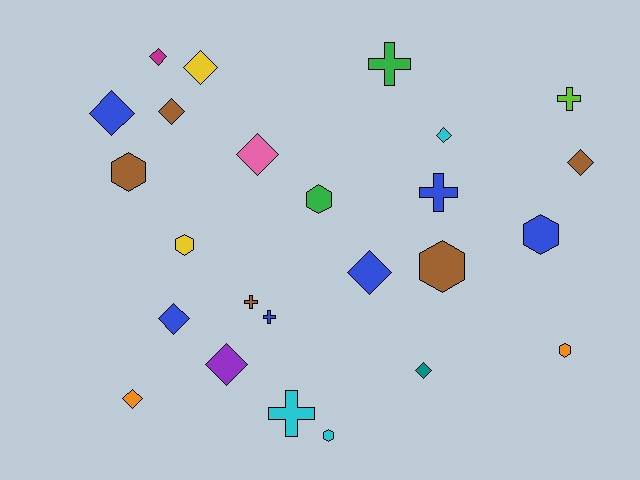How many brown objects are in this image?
There are 5 brown objects.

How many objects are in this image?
There are 25 objects.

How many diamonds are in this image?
There are 12 diamonds.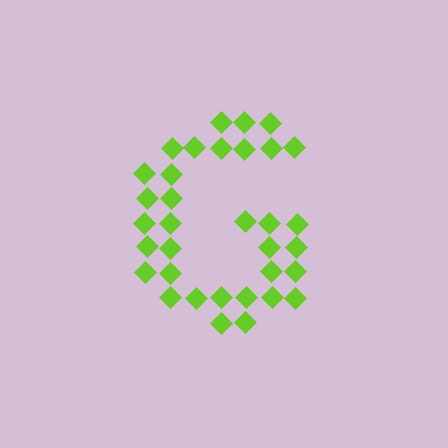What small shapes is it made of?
It is made of small diamonds.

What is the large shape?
The large shape is the letter G.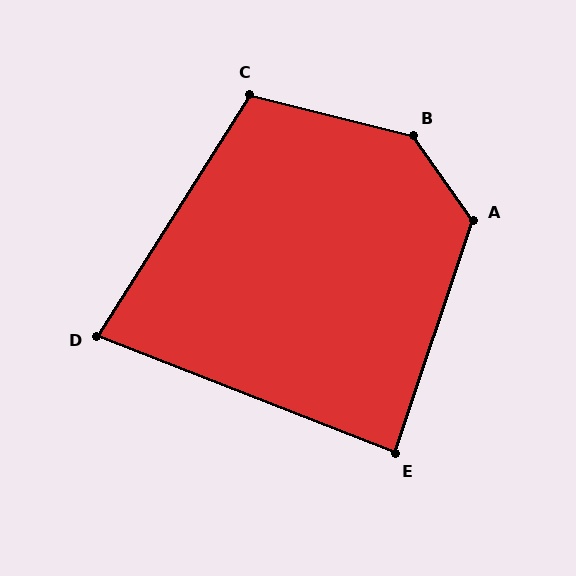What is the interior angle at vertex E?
Approximately 87 degrees (approximately right).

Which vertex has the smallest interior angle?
D, at approximately 79 degrees.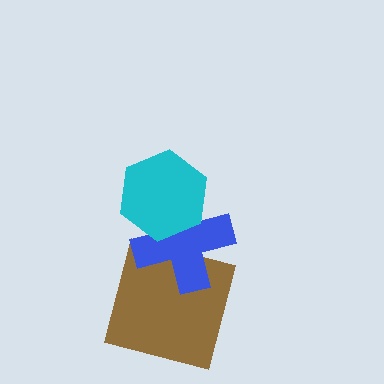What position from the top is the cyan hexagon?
The cyan hexagon is 1st from the top.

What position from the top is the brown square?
The brown square is 3rd from the top.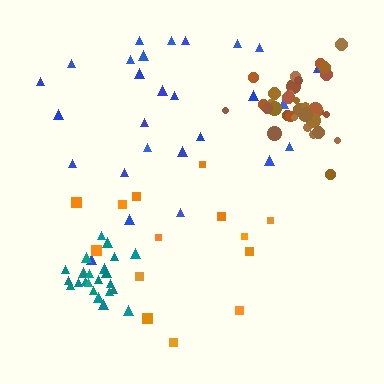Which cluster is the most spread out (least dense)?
Orange.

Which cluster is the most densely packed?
Teal.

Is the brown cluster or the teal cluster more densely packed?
Teal.